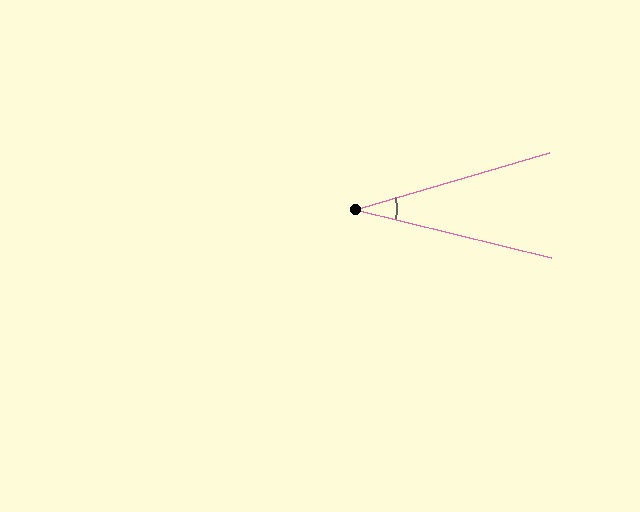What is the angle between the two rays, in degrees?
Approximately 30 degrees.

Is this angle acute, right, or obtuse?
It is acute.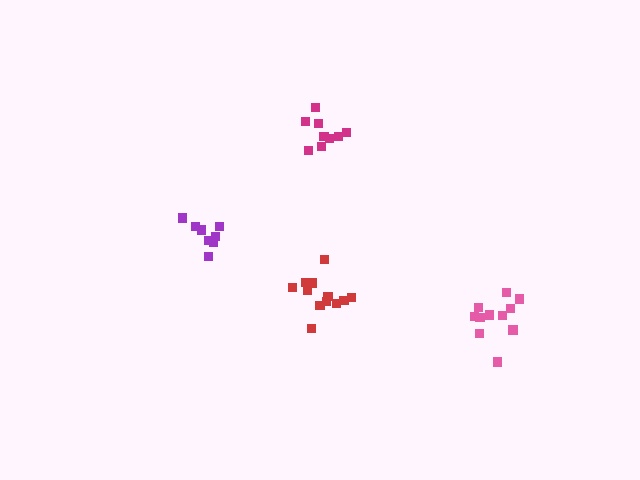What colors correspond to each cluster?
The clusters are colored: pink, magenta, purple, red.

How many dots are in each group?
Group 1: 11 dots, Group 2: 9 dots, Group 3: 8 dots, Group 4: 12 dots (40 total).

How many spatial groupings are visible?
There are 4 spatial groupings.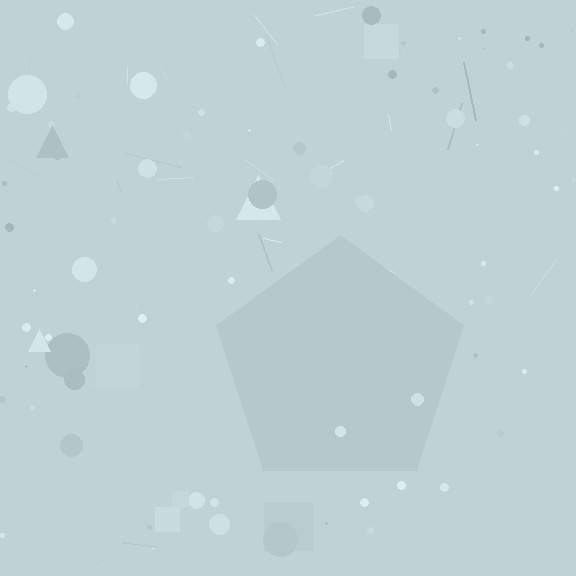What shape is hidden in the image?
A pentagon is hidden in the image.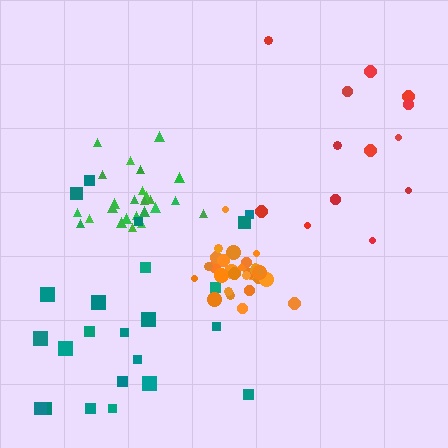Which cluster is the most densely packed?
Orange.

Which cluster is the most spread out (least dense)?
Red.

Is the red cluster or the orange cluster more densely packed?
Orange.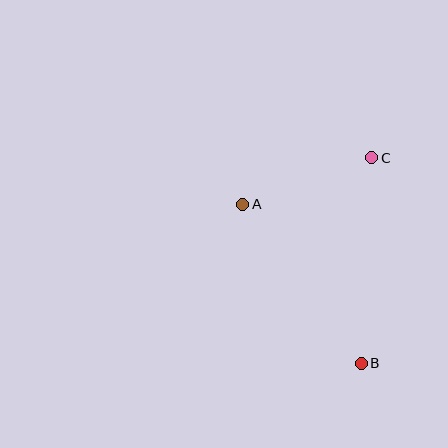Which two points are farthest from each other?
Points B and C are farthest from each other.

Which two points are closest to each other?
Points A and C are closest to each other.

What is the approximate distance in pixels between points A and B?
The distance between A and B is approximately 198 pixels.